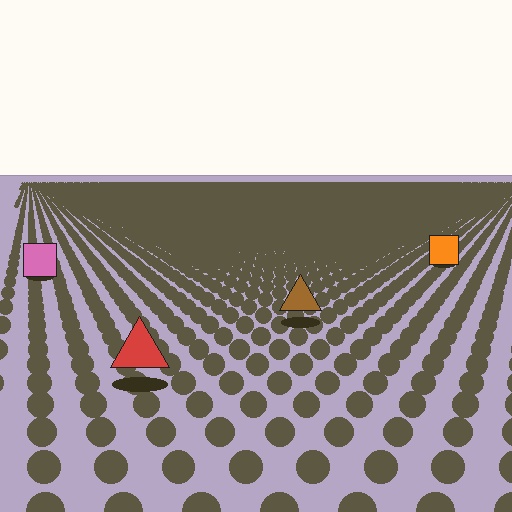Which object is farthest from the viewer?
The orange square is farthest from the viewer. It appears smaller and the ground texture around it is denser.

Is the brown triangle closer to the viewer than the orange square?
Yes. The brown triangle is closer — you can tell from the texture gradient: the ground texture is coarser near it.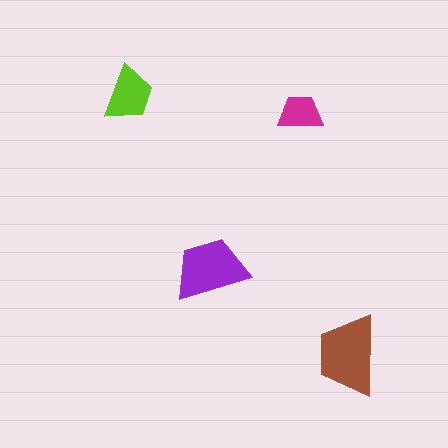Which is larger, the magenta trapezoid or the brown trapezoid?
The brown one.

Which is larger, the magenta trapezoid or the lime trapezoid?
The lime one.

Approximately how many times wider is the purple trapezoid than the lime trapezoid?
About 1.5 times wider.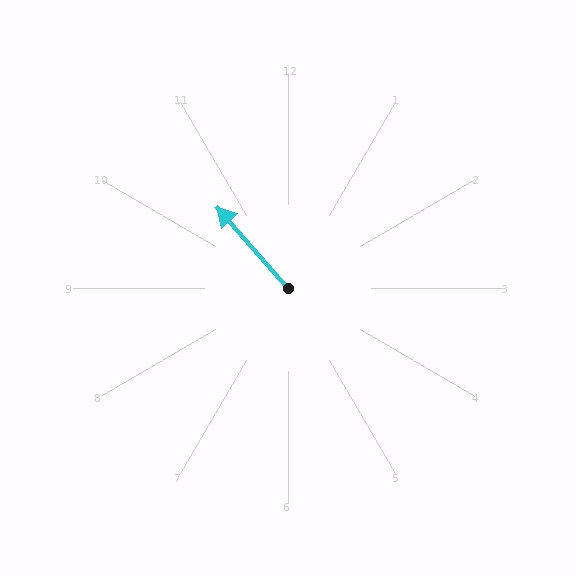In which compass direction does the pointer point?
Northwest.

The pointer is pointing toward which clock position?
Roughly 11 o'clock.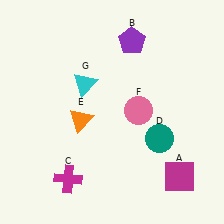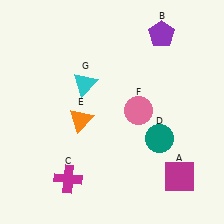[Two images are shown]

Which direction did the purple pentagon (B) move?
The purple pentagon (B) moved right.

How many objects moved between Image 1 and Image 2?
1 object moved between the two images.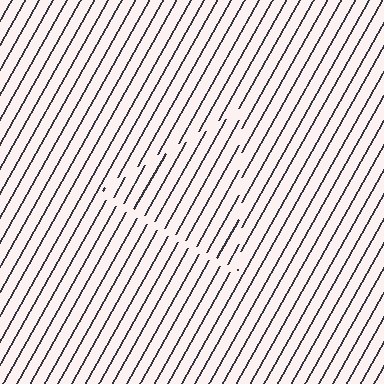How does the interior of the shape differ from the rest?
The interior of the shape contains the same grating, shifted by half a period — the contour is defined by the phase discontinuity where line-ends from the inner and outer gratings abut.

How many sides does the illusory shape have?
3 sides — the line-ends trace a triangle.